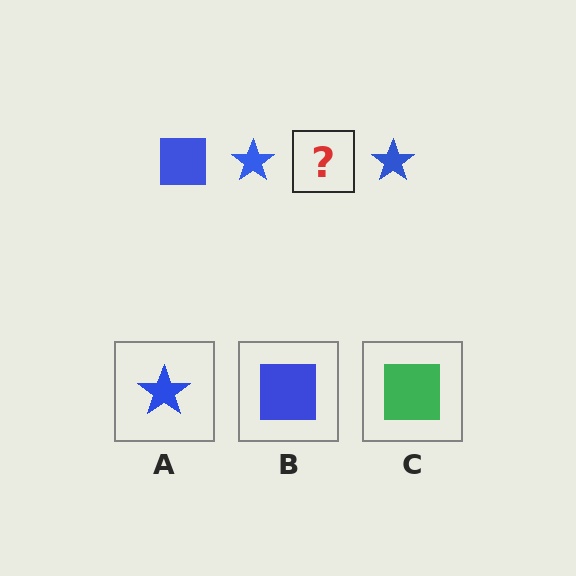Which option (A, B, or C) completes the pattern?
B.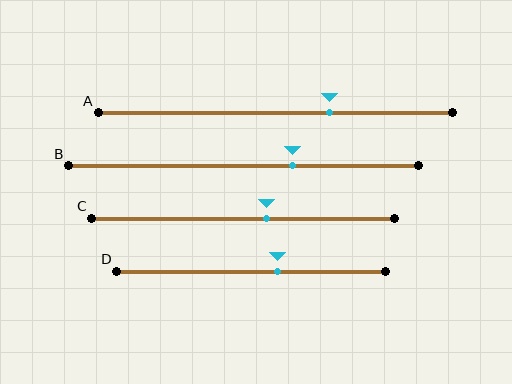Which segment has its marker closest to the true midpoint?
Segment C has its marker closest to the true midpoint.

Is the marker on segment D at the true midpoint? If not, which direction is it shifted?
No, the marker on segment D is shifted to the right by about 10% of the segment length.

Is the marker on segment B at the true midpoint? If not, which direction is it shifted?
No, the marker on segment B is shifted to the right by about 14% of the segment length.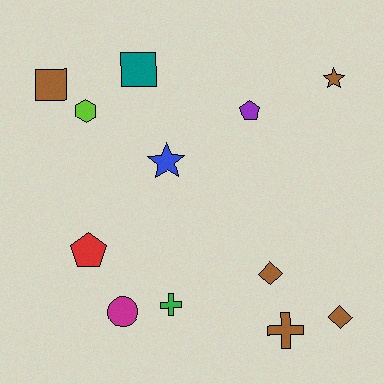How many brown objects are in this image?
There are 5 brown objects.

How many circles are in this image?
There is 1 circle.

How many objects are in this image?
There are 12 objects.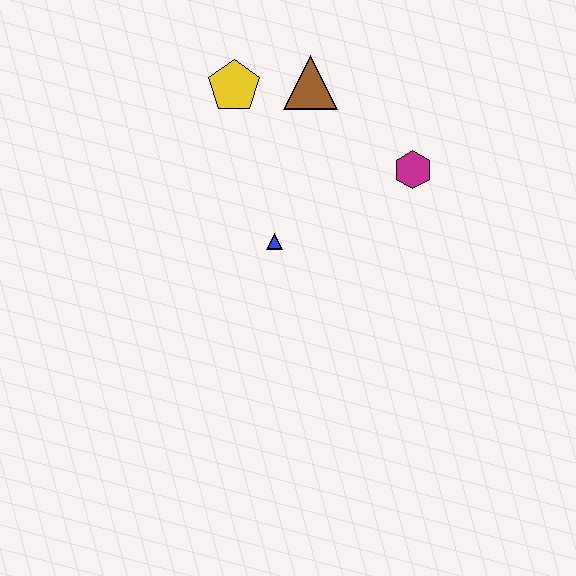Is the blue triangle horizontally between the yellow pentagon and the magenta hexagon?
Yes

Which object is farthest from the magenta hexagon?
The yellow pentagon is farthest from the magenta hexagon.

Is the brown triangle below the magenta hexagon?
No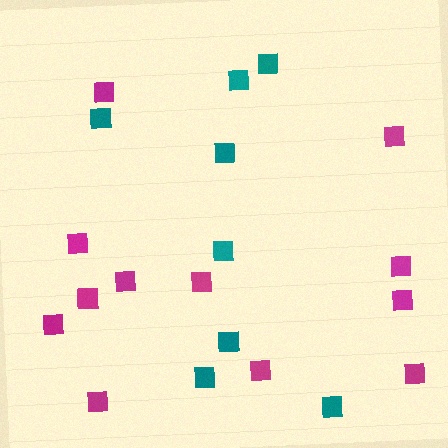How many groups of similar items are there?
There are 2 groups: one group of magenta squares (12) and one group of teal squares (8).